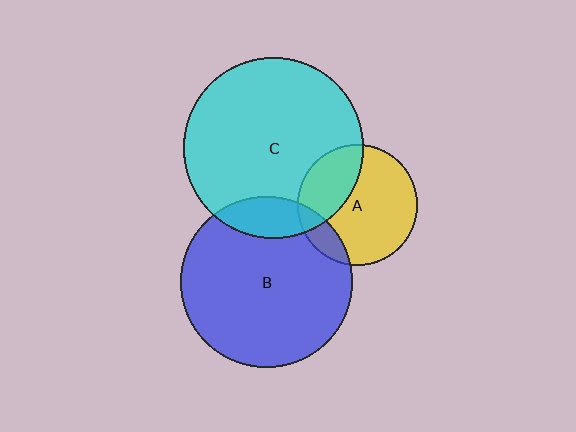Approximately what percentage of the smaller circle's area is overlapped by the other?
Approximately 15%.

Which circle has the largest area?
Circle C (cyan).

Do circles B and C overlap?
Yes.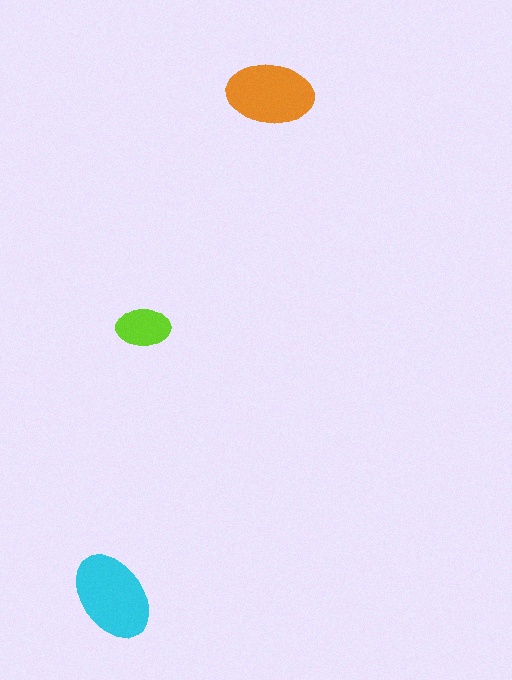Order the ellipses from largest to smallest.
the cyan one, the orange one, the lime one.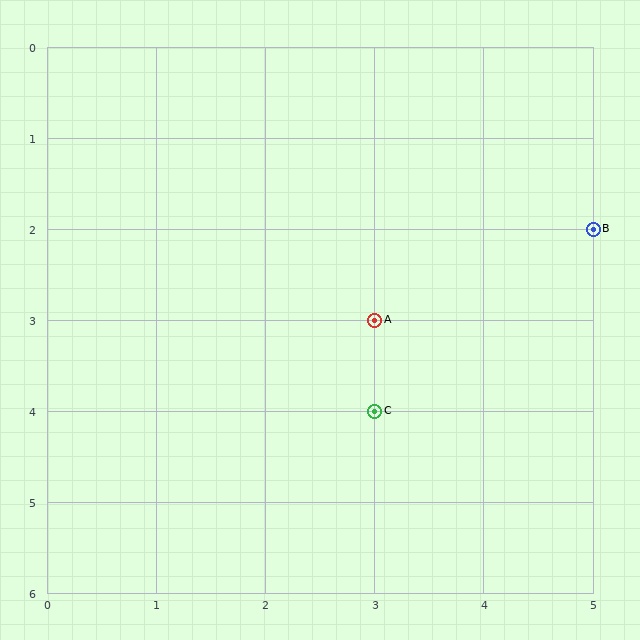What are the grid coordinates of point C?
Point C is at grid coordinates (3, 4).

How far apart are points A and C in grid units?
Points A and C are 1 row apart.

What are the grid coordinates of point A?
Point A is at grid coordinates (3, 3).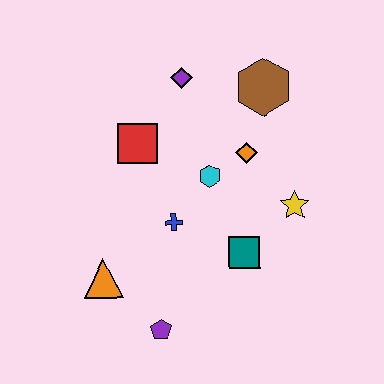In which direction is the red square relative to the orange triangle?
The red square is above the orange triangle.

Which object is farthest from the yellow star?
The orange triangle is farthest from the yellow star.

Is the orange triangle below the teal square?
Yes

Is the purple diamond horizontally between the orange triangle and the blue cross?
No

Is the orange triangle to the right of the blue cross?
No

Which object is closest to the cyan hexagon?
The orange diamond is closest to the cyan hexagon.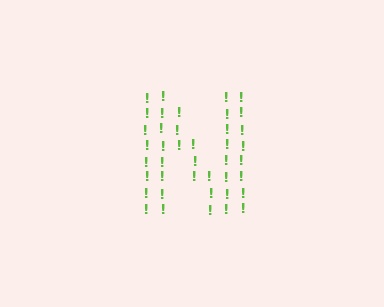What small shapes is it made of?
It is made of small exclamation marks.